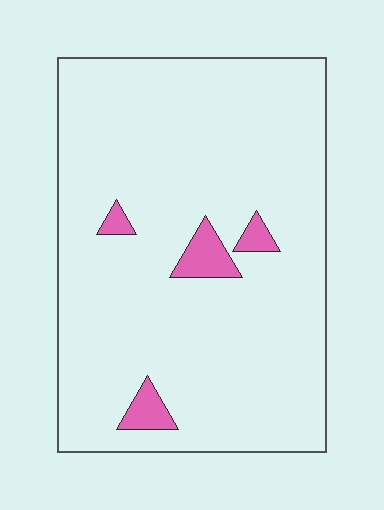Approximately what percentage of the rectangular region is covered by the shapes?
Approximately 5%.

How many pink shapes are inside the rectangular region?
4.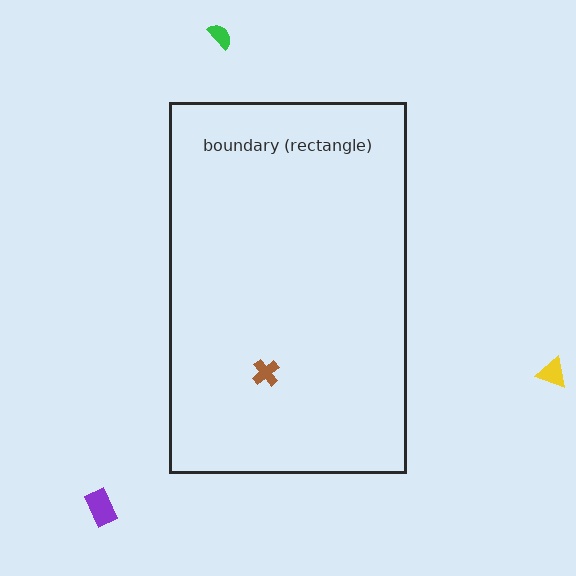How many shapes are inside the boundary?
1 inside, 3 outside.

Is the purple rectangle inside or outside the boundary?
Outside.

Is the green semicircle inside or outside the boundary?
Outside.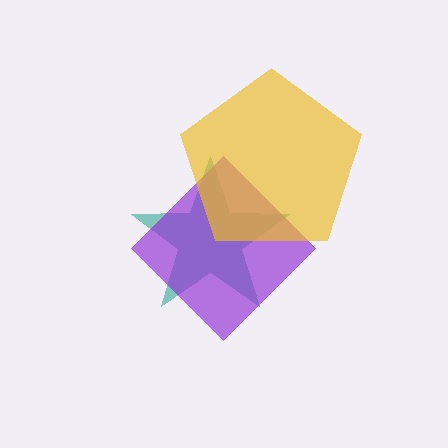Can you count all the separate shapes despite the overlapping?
Yes, there are 3 separate shapes.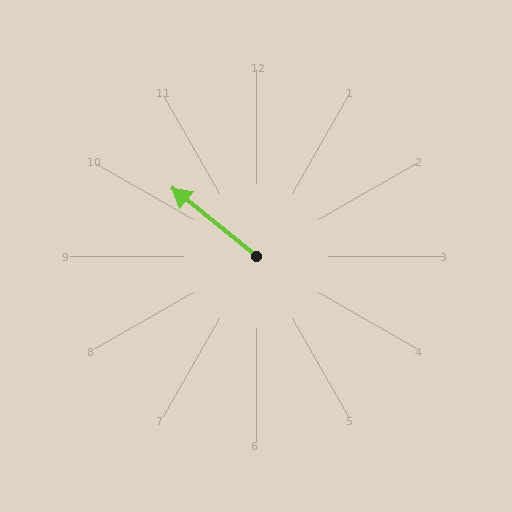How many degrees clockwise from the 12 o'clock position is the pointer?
Approximately 309 degrees.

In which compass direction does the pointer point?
Northwest.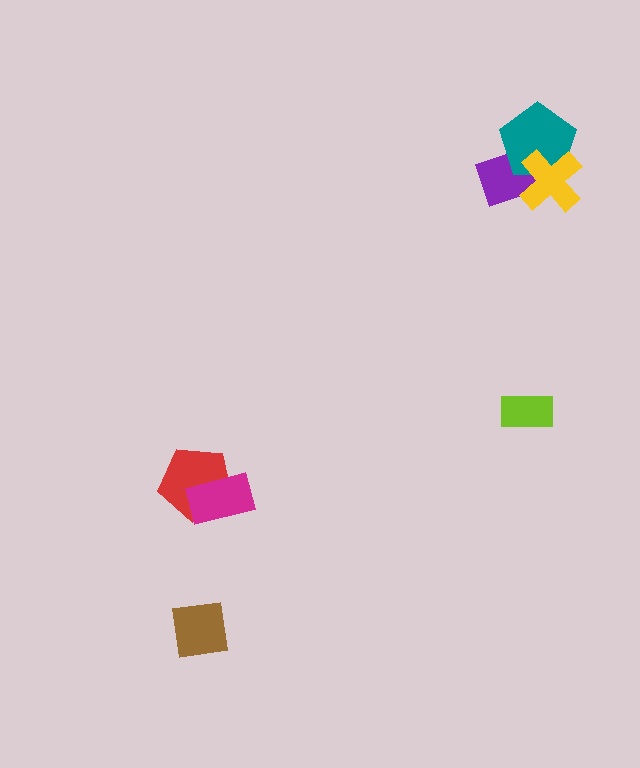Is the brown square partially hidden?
No, no other shape covers it.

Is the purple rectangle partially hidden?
Yes, it is partially covered by another shape.